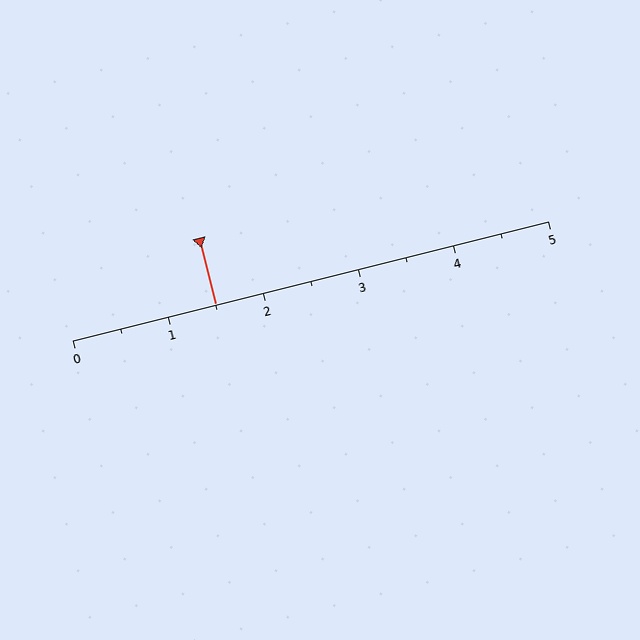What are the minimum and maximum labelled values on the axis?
The axis runs from 0 to 5.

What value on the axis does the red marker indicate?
The marker indicates approximately 1.5.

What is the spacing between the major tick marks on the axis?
The major ticks are spaced 1 apart.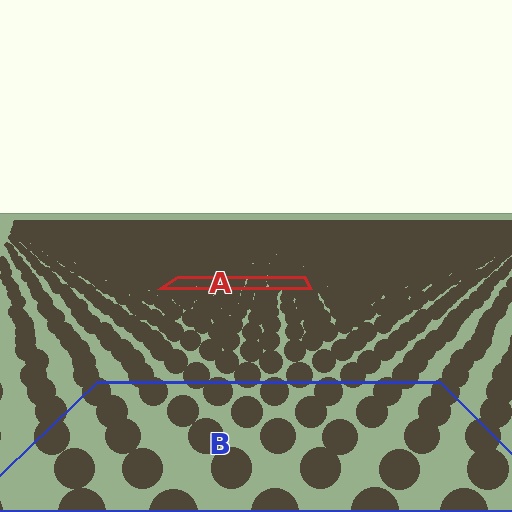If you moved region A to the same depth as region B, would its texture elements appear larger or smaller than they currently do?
They would appear larger. At a closer depth, the same texture elements are projected at a bigger on-screen size.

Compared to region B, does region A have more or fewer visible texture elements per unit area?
Region A has more texture elements per unit area — they are packed more densely because it is farther away.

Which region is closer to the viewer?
Region B is closer. The texture elements there are larger and more spread out.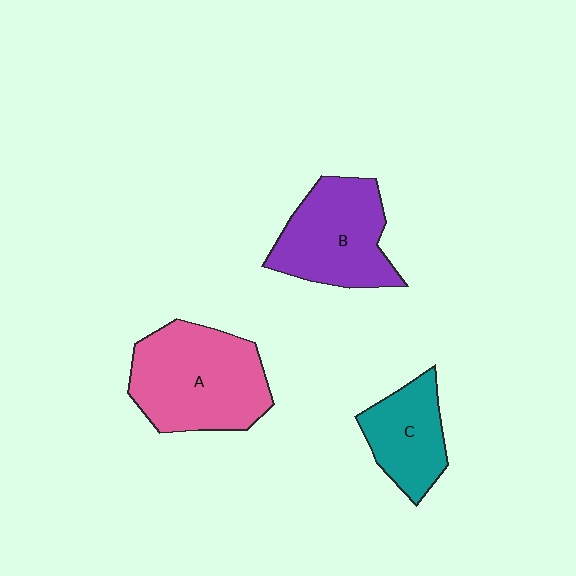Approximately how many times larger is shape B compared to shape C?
Approximately 1.4 times.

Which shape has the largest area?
Shape A (pink).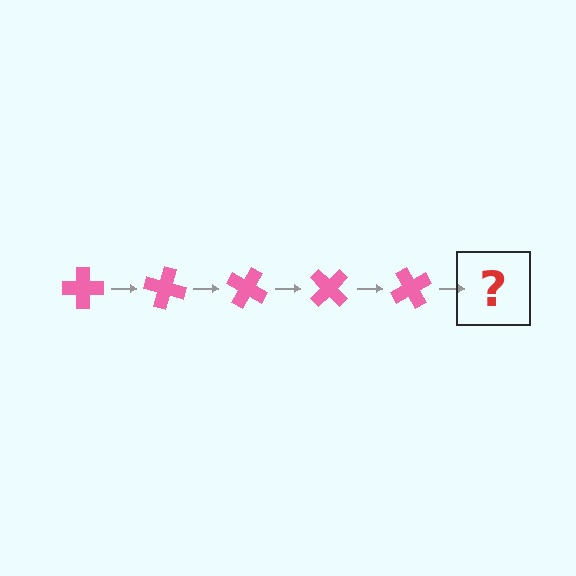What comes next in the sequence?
The next element should be a pink cross rotated 75 degrees.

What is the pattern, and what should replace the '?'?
The pattern is that the cross rotates 15 degrees each step. The '?' should be a pink cross rotated 75 degrees.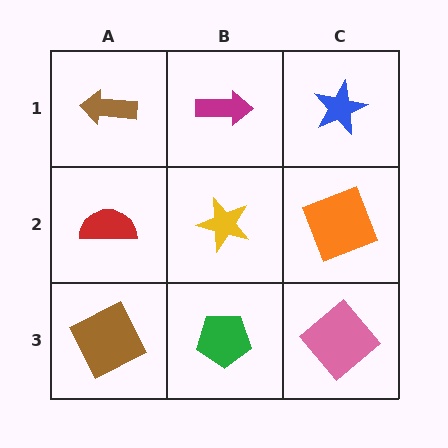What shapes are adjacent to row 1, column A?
A red semicircle (row 2, column A), a magenta arrow (row 1, column B).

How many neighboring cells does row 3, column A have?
2.